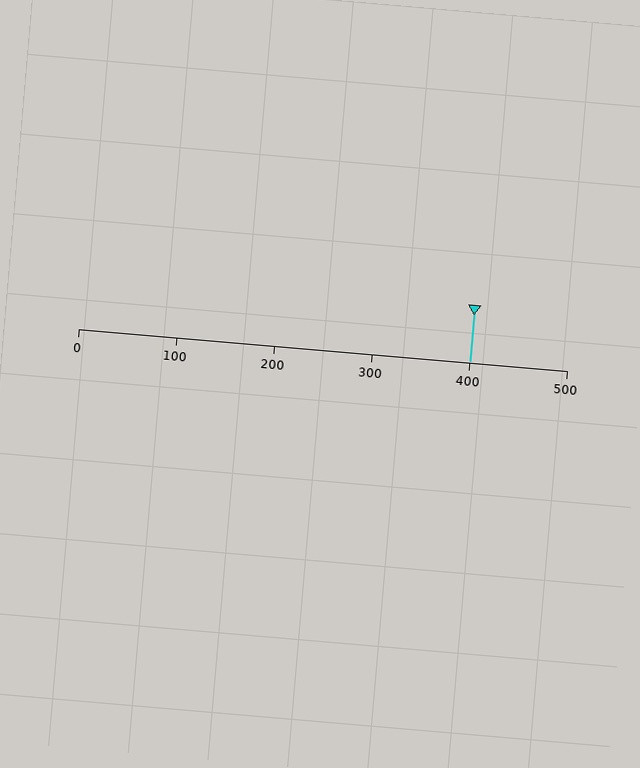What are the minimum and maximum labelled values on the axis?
The axis runs from 0 to 500.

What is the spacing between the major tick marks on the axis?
The major ticks are spaced 100 apart.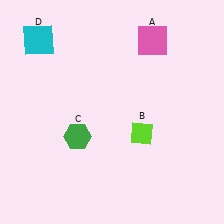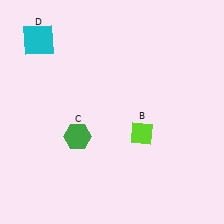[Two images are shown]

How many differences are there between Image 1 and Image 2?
There is 1 difference between the two images.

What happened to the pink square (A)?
The pink square (A) was removed in Image 2. It was in the top-right area of Image 1.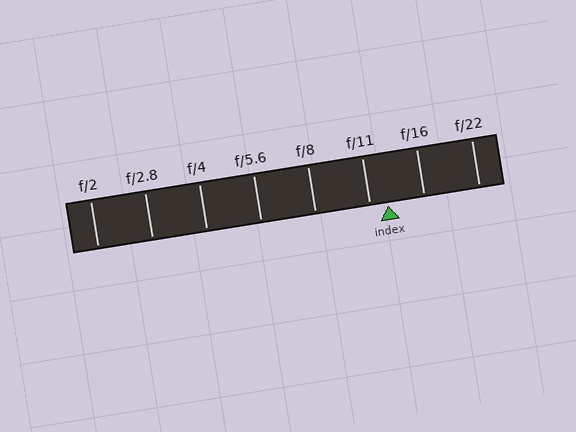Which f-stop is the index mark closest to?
The index mark is closest to f/11.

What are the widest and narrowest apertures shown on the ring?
The widest aperture shown is f/2 and the narrowest is f/22.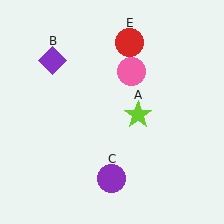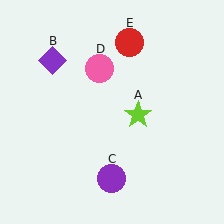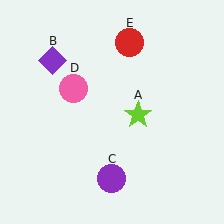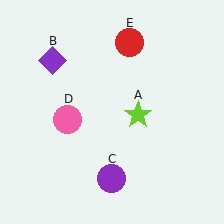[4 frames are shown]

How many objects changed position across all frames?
1 object changed position: pink circle (object D).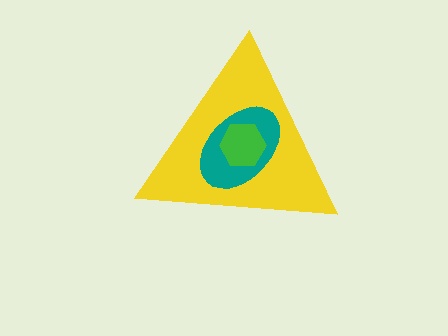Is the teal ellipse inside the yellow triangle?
Yes.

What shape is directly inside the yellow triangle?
The teal ellipse.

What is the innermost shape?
The green hexagon.